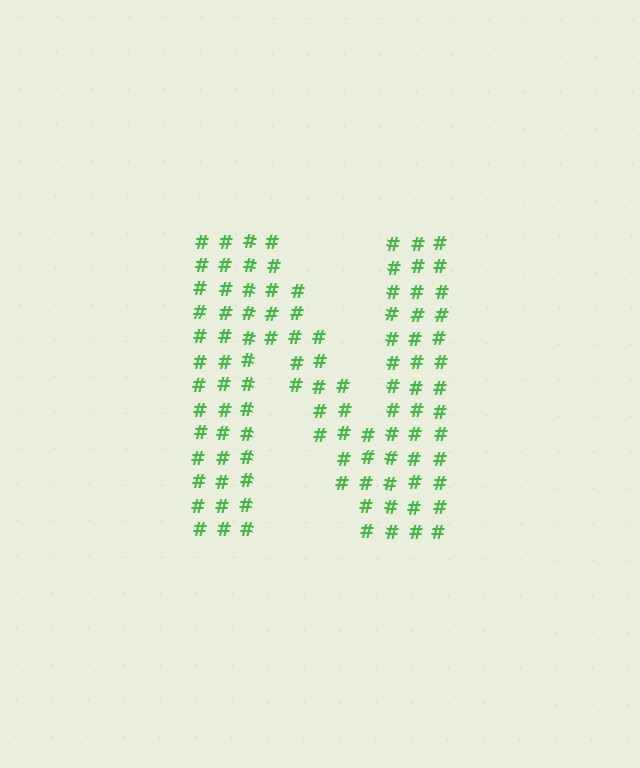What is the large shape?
The large shape is the letter N.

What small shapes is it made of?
It is made of small hash symbols.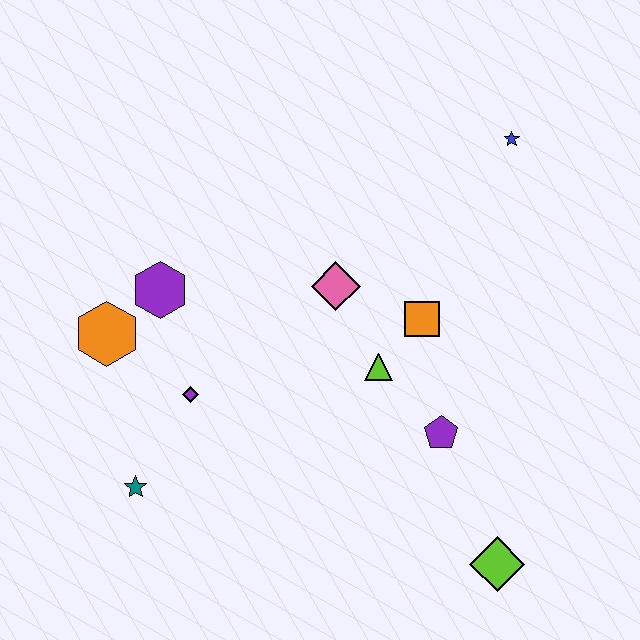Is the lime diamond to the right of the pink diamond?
Yes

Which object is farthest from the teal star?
The blue star is farthest from the teal star.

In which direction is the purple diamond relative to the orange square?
The purple diamond is to the left of the orange square.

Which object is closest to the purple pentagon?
The lime triangle is closest to the purple pentagon.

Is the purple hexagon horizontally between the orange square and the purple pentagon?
No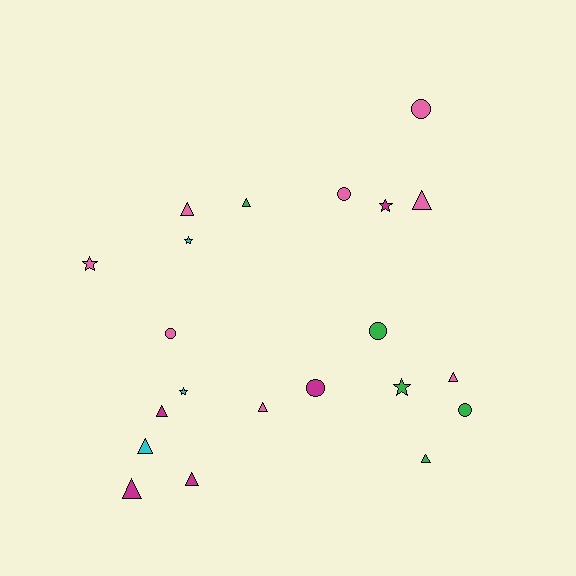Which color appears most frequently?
Pink, with 8 objects.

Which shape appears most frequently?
Triangle, with 10 objects.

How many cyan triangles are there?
There is 1 cyan triangle.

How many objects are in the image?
There are 21 objects.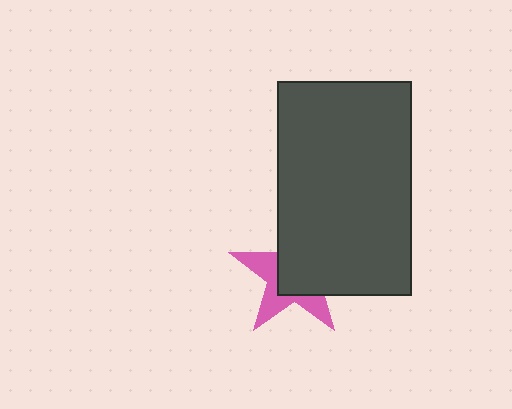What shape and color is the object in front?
The object in front is a dark gray rectangle.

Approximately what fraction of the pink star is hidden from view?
Roughly 58% of the pink star is hidden behind the dark gray rectangle.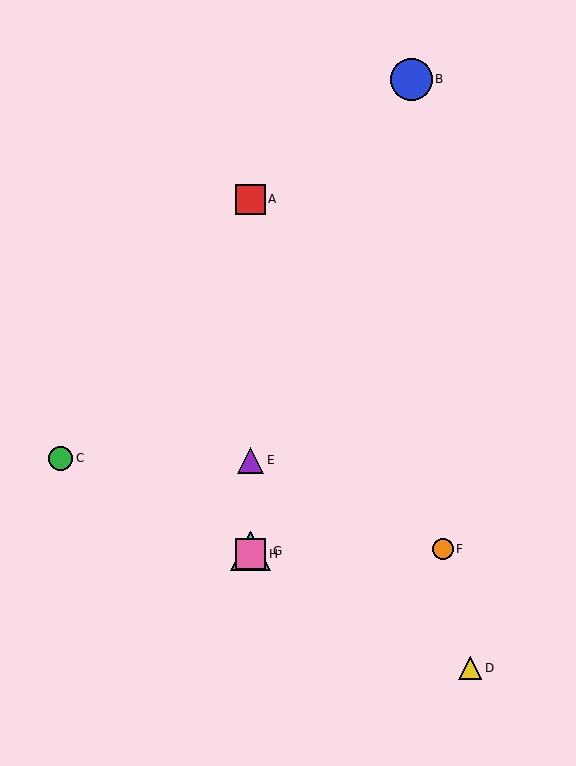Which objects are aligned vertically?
Objects A, E, G, H are aligned vertically.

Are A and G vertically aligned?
Yes, both are at x≈251.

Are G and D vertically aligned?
No, G is at x≈251 and D is at x≈470.